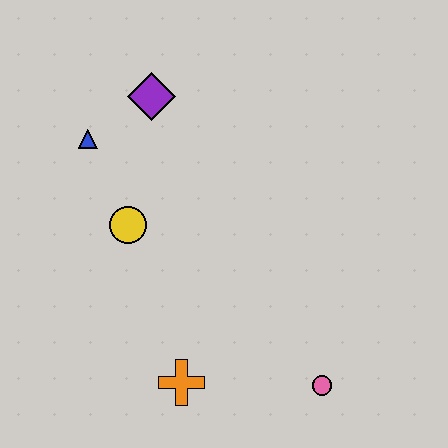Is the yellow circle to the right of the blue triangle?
Yes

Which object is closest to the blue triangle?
The purple diamond is closest to the blue triangle.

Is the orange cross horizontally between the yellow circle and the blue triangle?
No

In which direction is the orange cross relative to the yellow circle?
The orange cross is below the yellow circle.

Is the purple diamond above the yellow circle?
Yes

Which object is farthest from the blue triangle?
The pink circle is farthest from the blue triangle.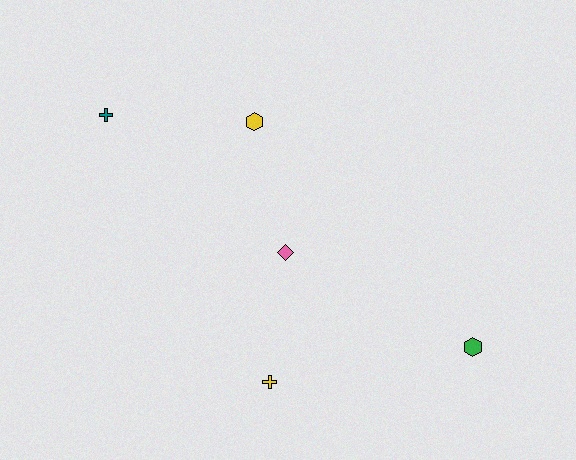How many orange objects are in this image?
There are no orange objects.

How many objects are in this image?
There are 5 objects.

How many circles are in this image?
There are no circles.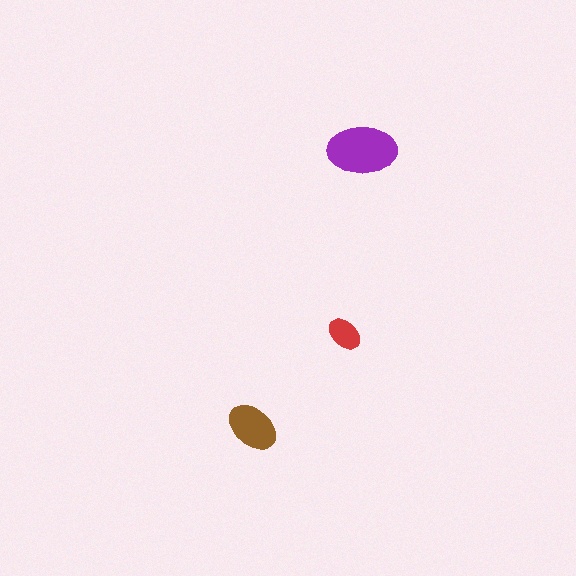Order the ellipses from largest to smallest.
the purple one, the brown one, the red one.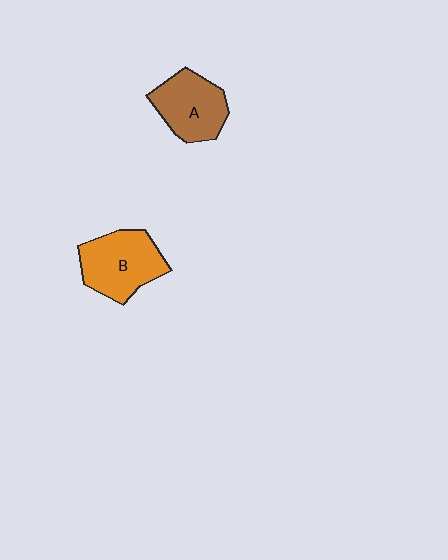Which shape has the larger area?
Shape B (orange).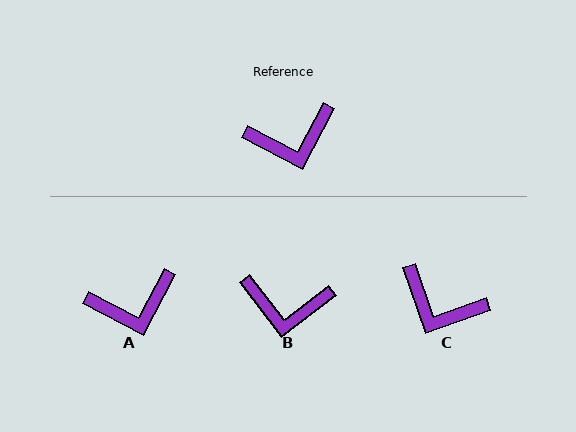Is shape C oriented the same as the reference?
No, it is off by about 43 degrees.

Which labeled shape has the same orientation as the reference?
A.